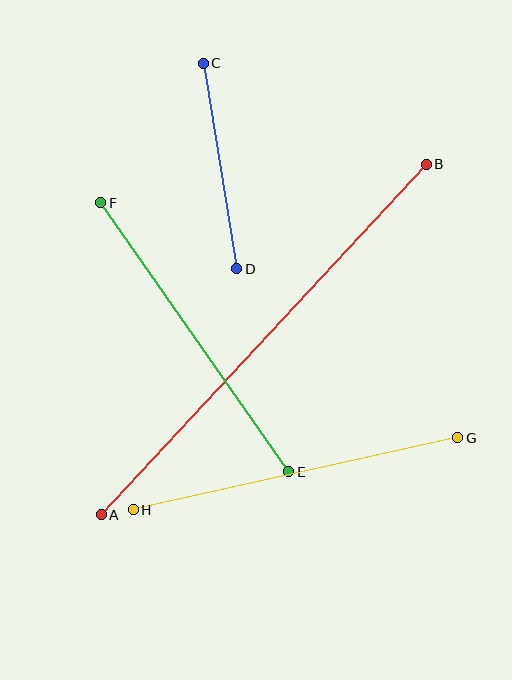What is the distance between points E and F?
The distance is approximately 328 pixels.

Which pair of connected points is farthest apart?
Points A and B are farthest apart.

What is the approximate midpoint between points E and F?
The midpoint is at approximately (195, 337) pixels.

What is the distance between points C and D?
The distance is approximately 208 pixels.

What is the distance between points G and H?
The distance is approximately 333 pixels.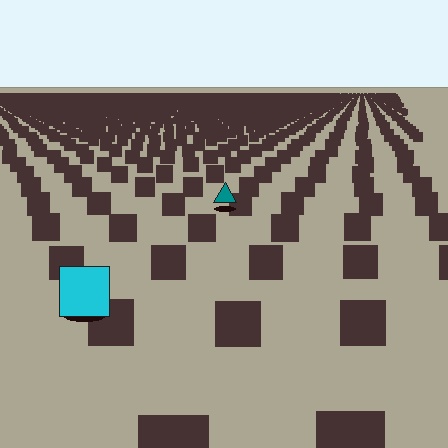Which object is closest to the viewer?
The cyan square is closest. The texture marks near it are larger and more spread out.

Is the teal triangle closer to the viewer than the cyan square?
No. The cyan square is closer — you can tell from the texture gradient: the ground texture is coarser near it.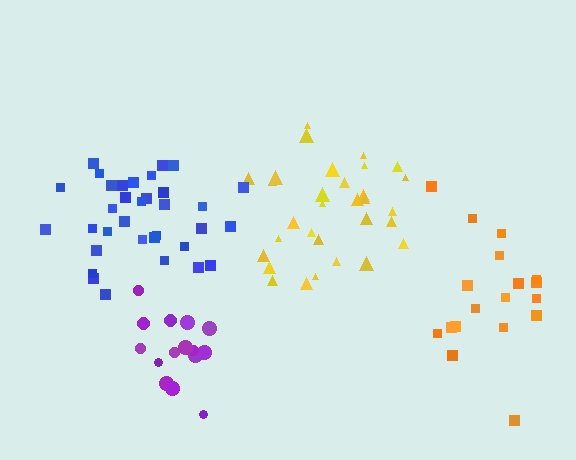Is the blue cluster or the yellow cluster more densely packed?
Blue.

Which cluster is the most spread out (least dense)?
Orange.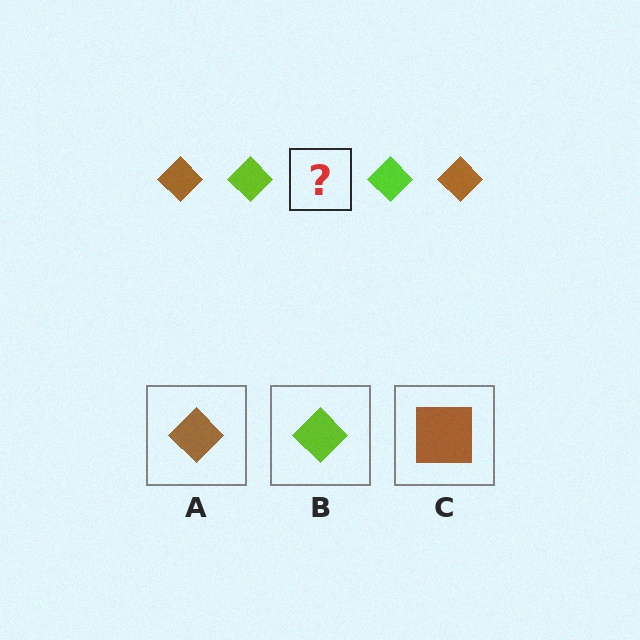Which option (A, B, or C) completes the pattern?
A.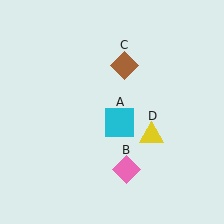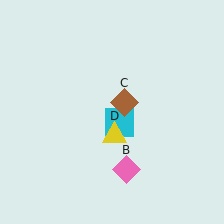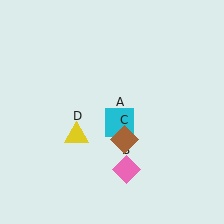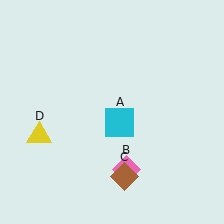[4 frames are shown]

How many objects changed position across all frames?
2 objects changed position: brown diamond (object C), yellow triangle (object D).